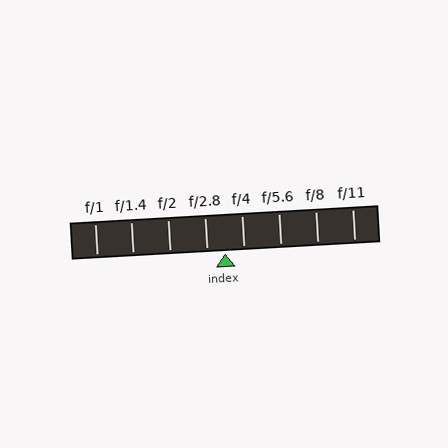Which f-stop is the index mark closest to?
The index mark is closest to f/2.8.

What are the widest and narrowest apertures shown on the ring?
The widest aperture shown is f/1 and the narrowest is f/11.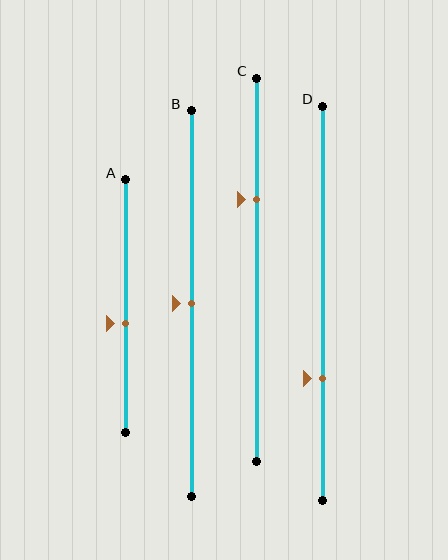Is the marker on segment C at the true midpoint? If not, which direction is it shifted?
No, the marker on segment C is shifted upward by about 18% of the segment length.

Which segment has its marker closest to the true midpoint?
Segment B has its marker closest to the true midpoint.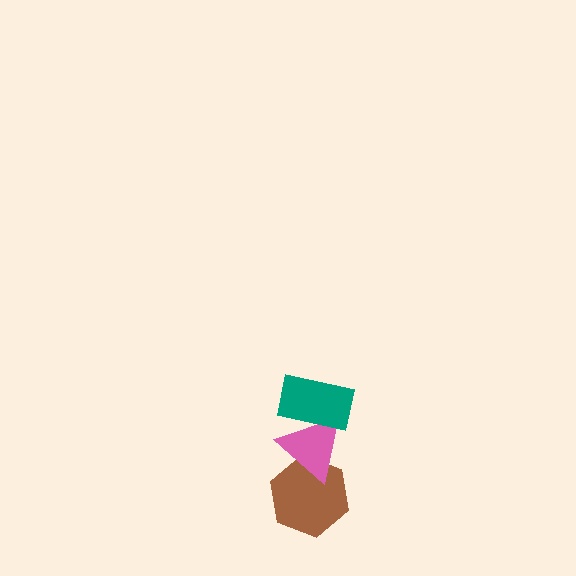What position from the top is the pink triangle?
The pink triangle is 2nd from the top.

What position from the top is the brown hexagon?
The brown hexagon is 3rd from the top.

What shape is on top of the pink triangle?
The teal rectangle is on top of the pink triangle.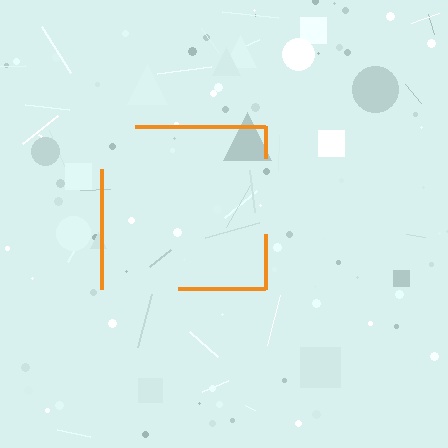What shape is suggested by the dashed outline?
The dashed outline suggests a square.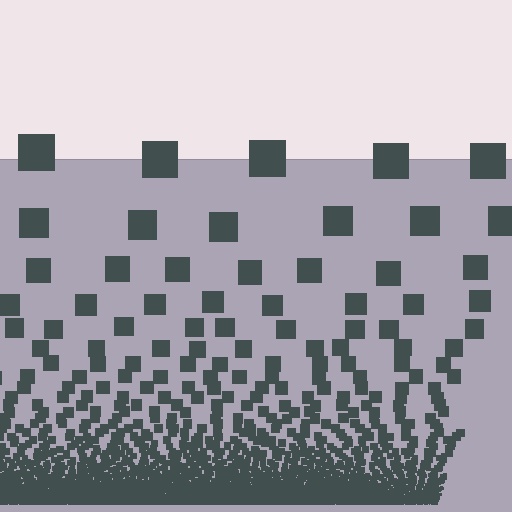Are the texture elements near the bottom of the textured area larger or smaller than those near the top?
Smaller. The gradient is inverted — elements near the bottom are smaller and denser.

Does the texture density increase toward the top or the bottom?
Density increases toward the bottom.